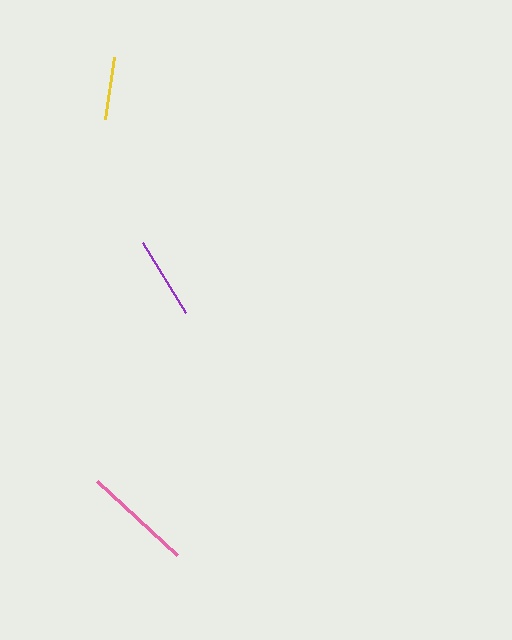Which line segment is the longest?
The pink line is the longest at approximately 109 pixels.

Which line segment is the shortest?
The yellow line is the shortest at approximately 63 pixels.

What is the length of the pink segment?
The pink segment is approximately 109 pixels long.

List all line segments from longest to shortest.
From longest to shortest: pink, purple, yellow.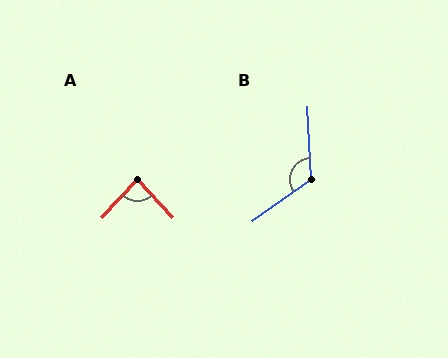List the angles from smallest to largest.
A (86°), B (124°).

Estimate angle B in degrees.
Approximately 124 degrees.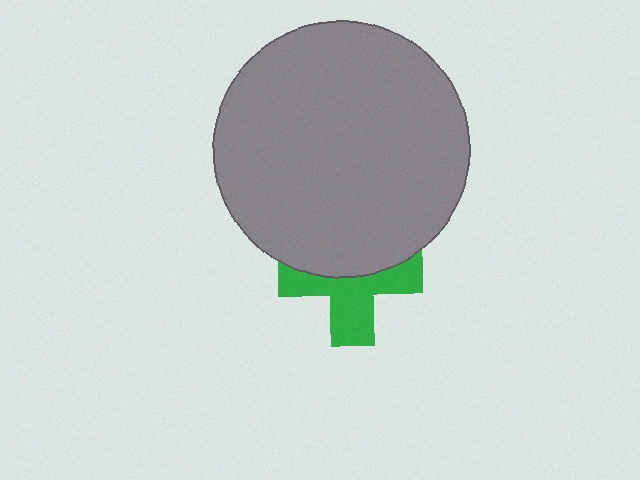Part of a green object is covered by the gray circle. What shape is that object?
It is a cross.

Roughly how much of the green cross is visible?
About half of it is visible (roughly 53%).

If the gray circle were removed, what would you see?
You would see the complete green cross.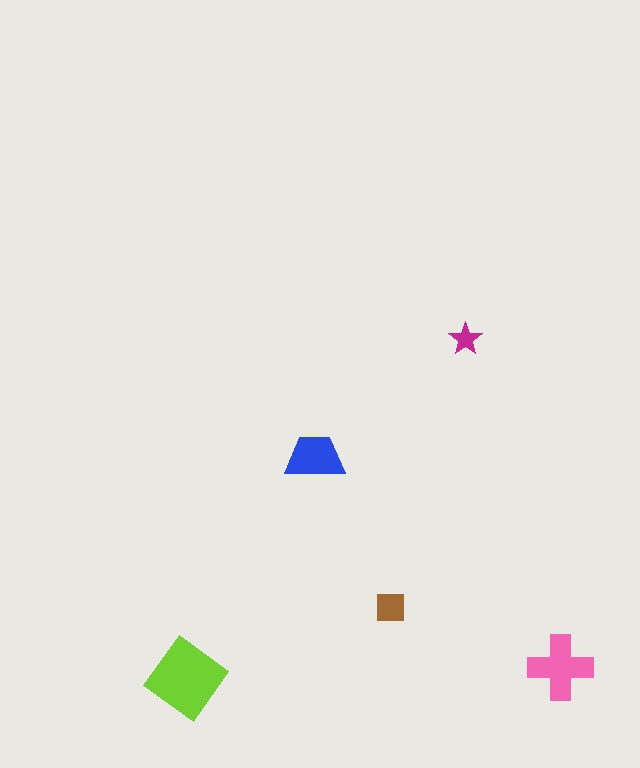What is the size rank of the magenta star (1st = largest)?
5th.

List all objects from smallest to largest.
The magenta star, the brown square, the blue trapezoid, the pink cross, the lime diamond.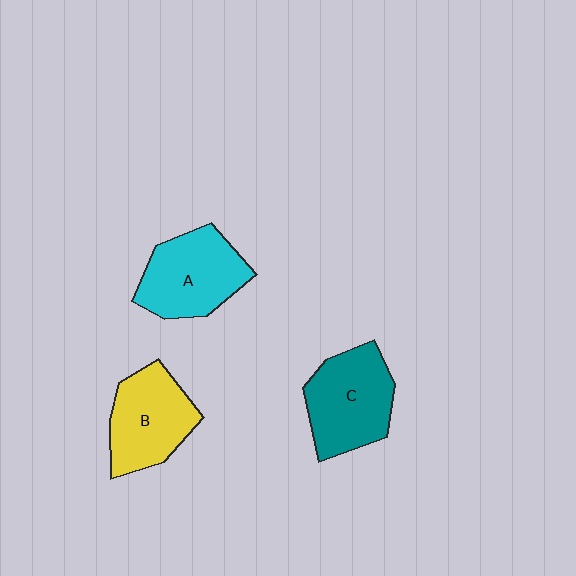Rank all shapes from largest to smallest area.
From largest to smallest: C (teal), A (cyan), B (yellow).